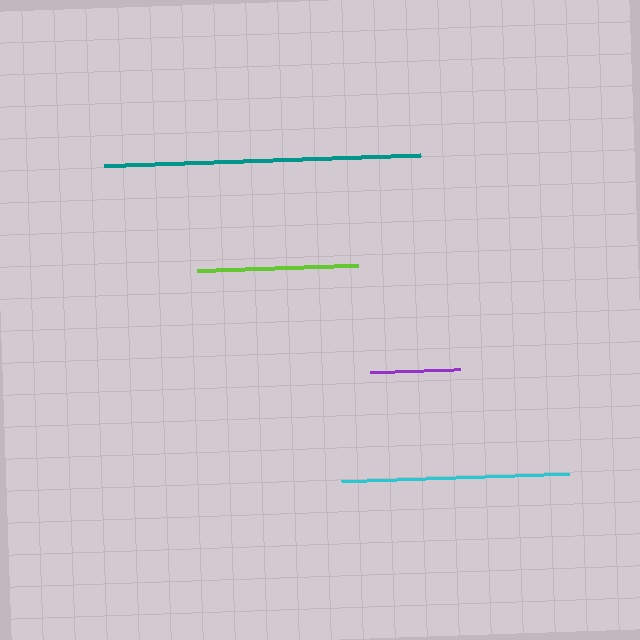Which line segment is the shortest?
The purple line is the shortest at approximately 89 pixels.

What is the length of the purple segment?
The purple segment is approximately 89 pixels long.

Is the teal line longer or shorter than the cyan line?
The teal line is longer than the cyan line.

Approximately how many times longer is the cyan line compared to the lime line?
The cyan line is approximately 1.4 times the length of the lime line.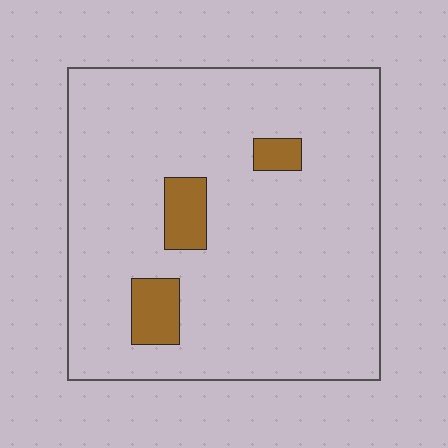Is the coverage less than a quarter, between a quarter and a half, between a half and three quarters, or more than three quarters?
Less than a quarter.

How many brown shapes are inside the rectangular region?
3.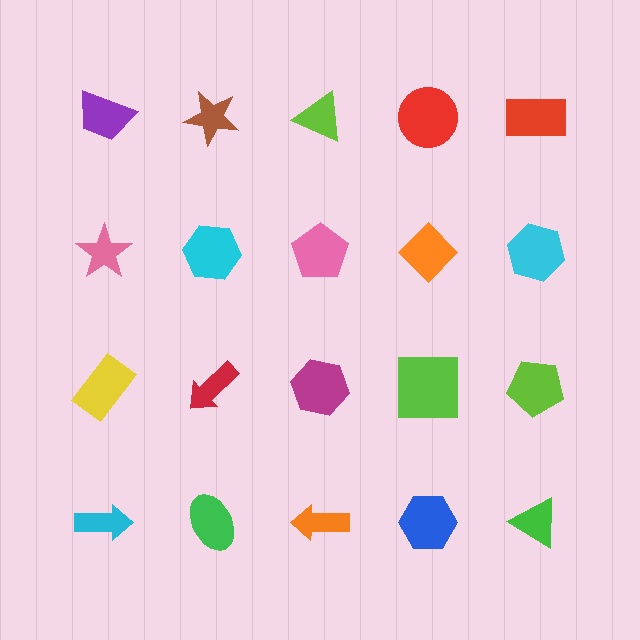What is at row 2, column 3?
A pink pentagon.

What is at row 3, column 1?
A yellow rectangle.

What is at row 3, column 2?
A red arrow.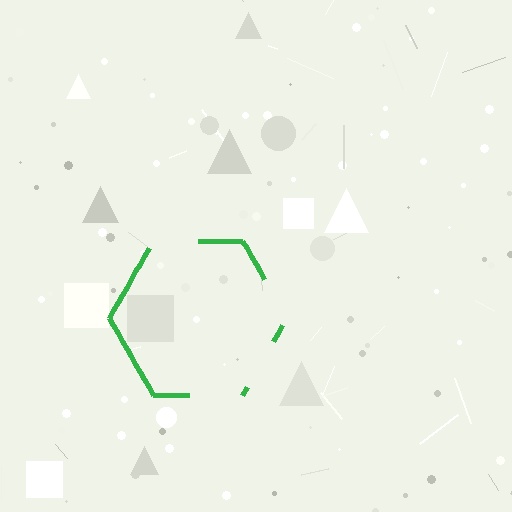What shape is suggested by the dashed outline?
The dashed outline suggests a hexagon.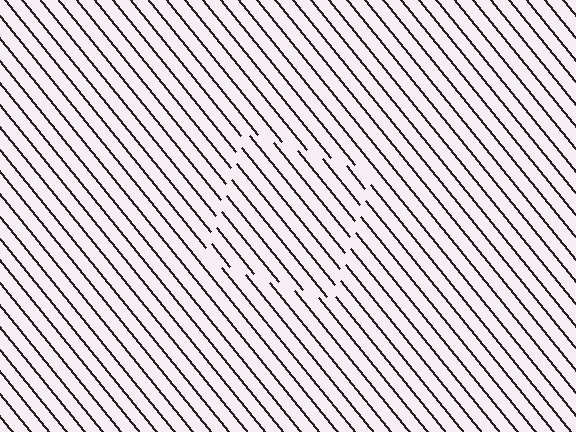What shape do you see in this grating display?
An illusory square. The interior of the shape contains the same grating, shifted by half a period — the contour is defined by the phase discontinuity where line-ends from the inner and outer gratings abut.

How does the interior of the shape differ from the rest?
The interior of the shape contains the same grating, shifted by half a period — the contour is defined by the phase discontinuity where line-ends from the inner and outer gratings abut.